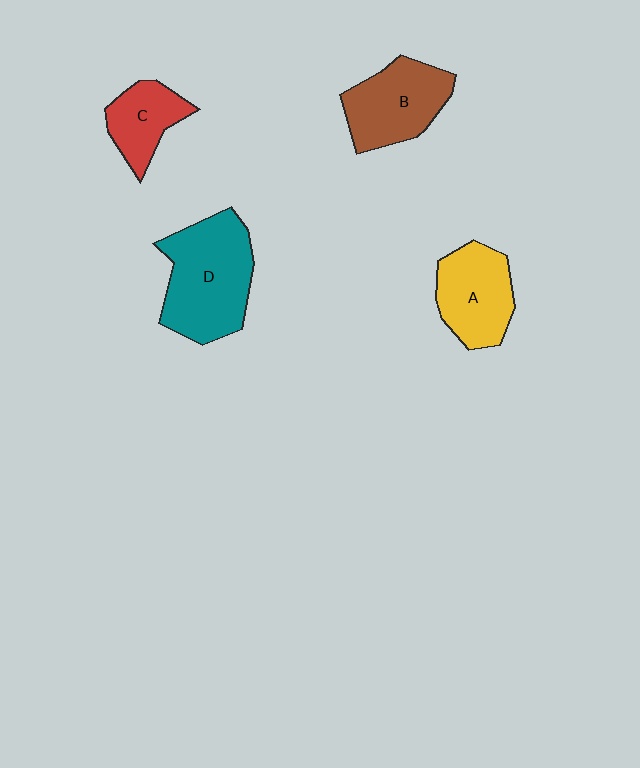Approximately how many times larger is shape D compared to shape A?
Approximately 1.4 times.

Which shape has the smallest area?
Shape C (red).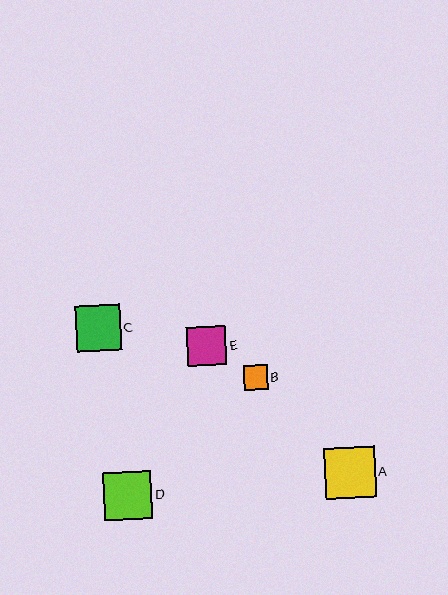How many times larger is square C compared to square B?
Square C is approximately 1.9 times the size of square B.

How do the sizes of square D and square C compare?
Square D and square C are approximately the same size.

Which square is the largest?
Square A is the largest with a size of approximately 51 pixels.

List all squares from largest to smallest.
From largest to smallest: A, D, C, E, B.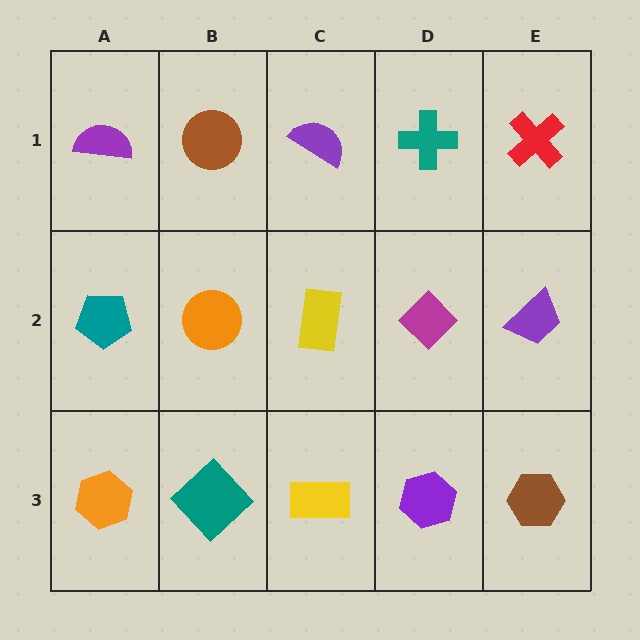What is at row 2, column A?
A teal pentagon.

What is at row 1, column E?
A red cross.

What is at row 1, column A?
A purple semicircle.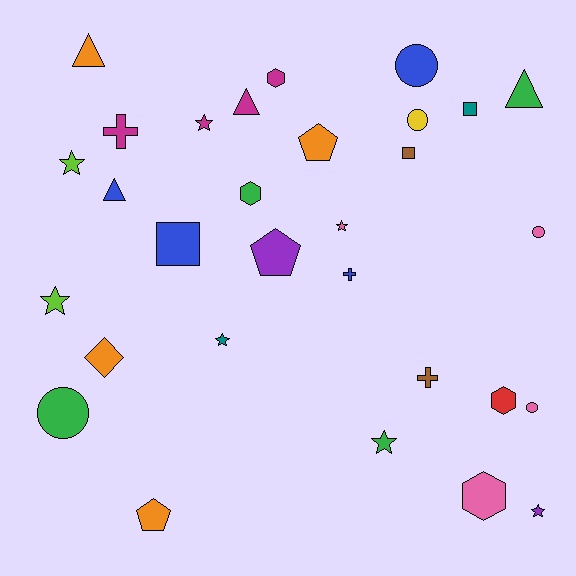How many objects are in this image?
There are 30 objects.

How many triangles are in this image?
There are 4 triangles.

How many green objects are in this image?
There are 4 green objects.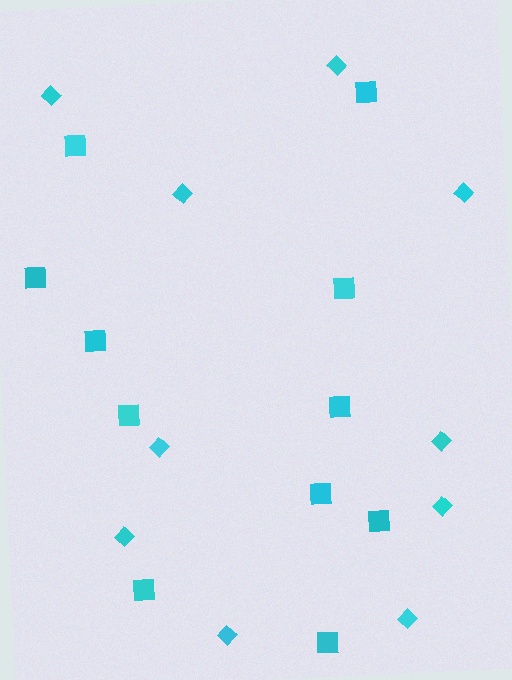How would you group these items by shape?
There are 2 groups: one group of squares (11) and one group of diamonds (10).